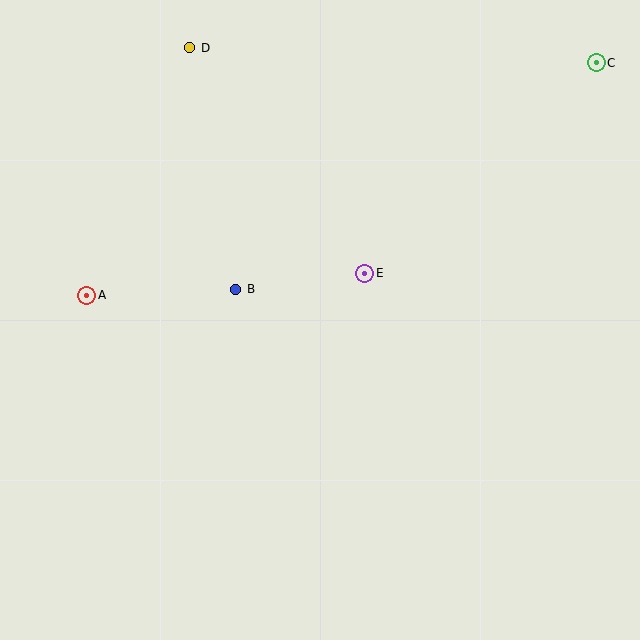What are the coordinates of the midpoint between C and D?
The midpoint between C and D is at (393, 55).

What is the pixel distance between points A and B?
The distance between A and B is 149 pixels.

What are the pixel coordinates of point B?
Point B is at (236, 289).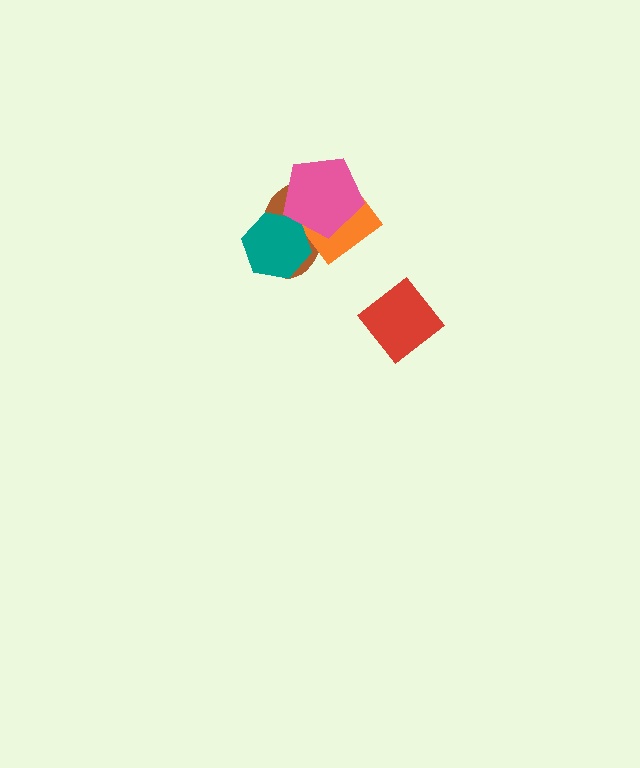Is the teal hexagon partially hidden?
Yes, it is partially covered by another shape.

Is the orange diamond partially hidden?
Yes, it is partially covered by another shape.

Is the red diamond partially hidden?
No, no other shape covers it.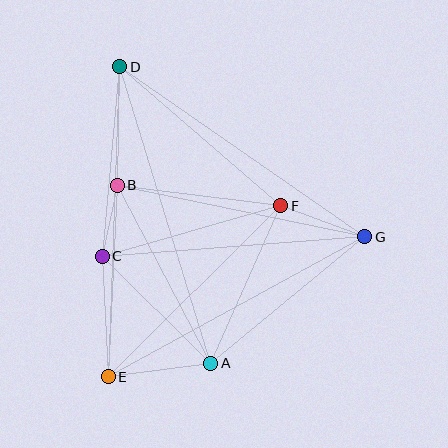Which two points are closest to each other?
Points B and C are closest to each other.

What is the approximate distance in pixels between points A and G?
The distance between A and G is approximately 199 pixels.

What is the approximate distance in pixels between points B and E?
The distance between B and E is approximately 192 pixels.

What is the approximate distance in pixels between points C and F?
The distance between C and F is approximately 186 pixels.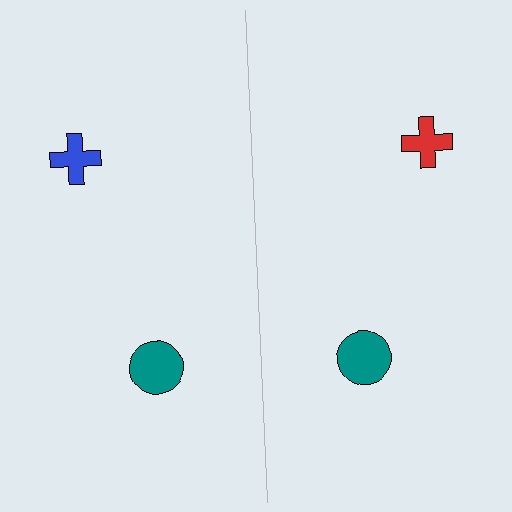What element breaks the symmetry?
The red cross on the right side breaks the symmetry — its mirror counterpart is blue.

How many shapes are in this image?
There are 4 shapes in this image.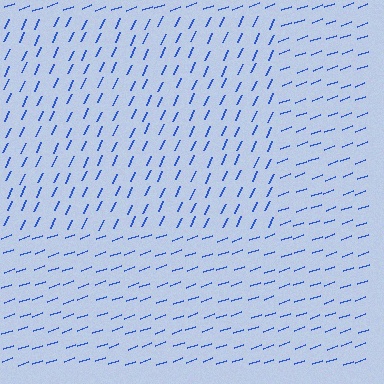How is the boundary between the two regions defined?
The boundary is defined purely by a change in line orientation (approximately 45 degrees difference). All lines are the same color and thickness.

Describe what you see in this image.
The image is filled with small blue line segments. A rectangle region in the image has lines oriented differently from the surrounding lines, creating a visible texture boundary.